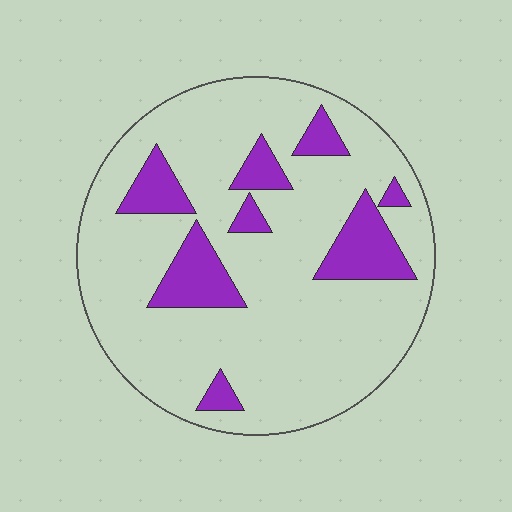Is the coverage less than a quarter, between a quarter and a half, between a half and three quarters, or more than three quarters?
Less than a quarter.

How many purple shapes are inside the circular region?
8.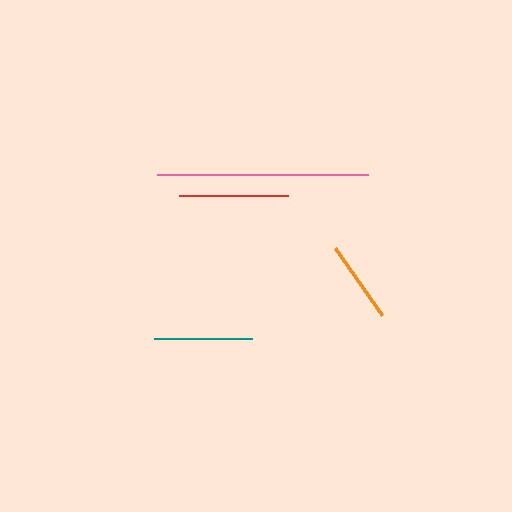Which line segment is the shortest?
The orange line is the shortest at approximately 81 pixels.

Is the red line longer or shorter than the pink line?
The pink line is longer than the red line.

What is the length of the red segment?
The red segment is approximately 110 pixels long.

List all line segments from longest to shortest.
From longest to shortest: pink, red, teal, orange.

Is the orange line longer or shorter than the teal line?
The teal line is longer than the orange line.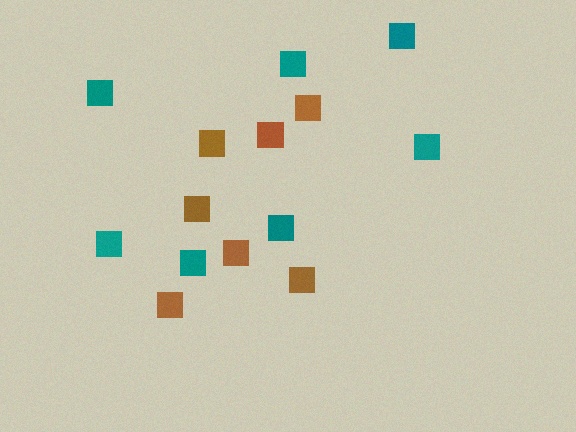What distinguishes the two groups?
There are 2 groups: one group of teal squares (7) and one group of brown squares (7).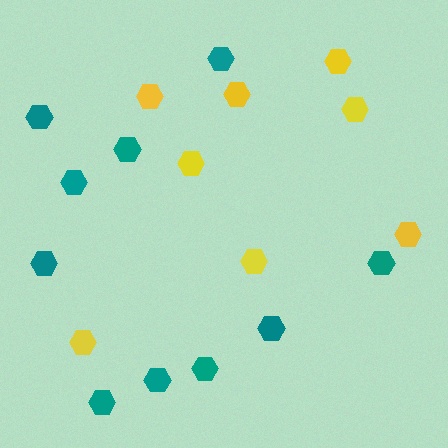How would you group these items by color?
There are 2 groups: one group of yellow hexagons (8) and one group of teal hexagons (10).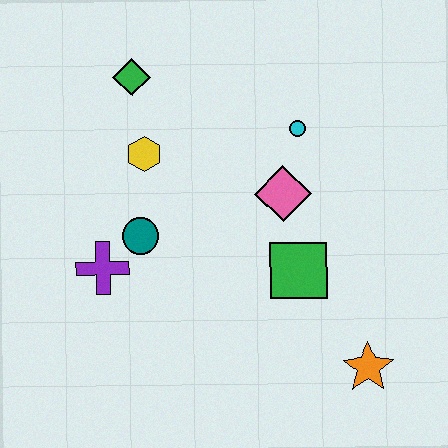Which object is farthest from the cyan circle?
The orange star is farthest from the cyan circle.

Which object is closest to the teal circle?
The purple cross is closest to the teal circle.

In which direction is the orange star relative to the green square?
The orange star is below the green square.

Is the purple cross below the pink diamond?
Yes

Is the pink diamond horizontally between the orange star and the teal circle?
Yes